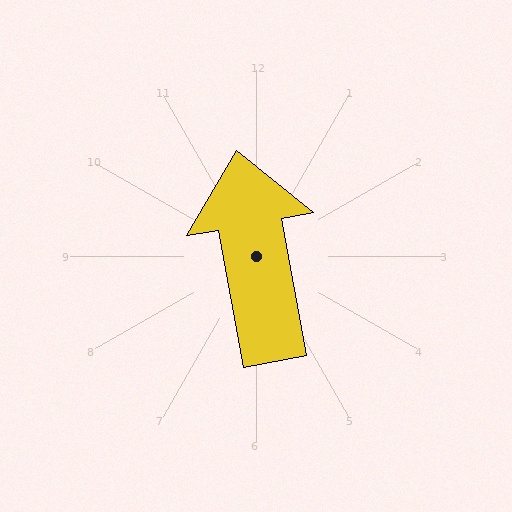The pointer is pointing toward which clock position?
Roughly 12 o'clock.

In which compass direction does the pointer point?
North.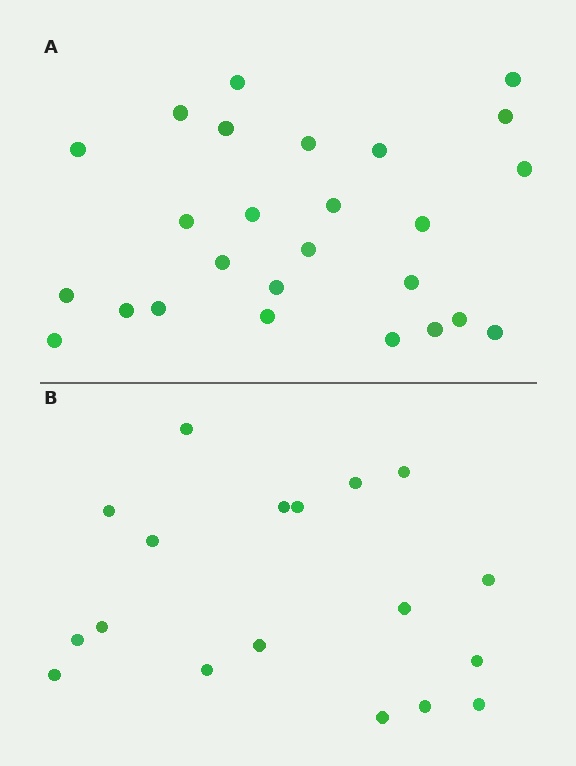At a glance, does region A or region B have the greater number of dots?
Region A (the top region) has more dots.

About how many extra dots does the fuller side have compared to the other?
Region A has roughly 8 or so more dots than region B.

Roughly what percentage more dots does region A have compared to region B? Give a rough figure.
About 45% more.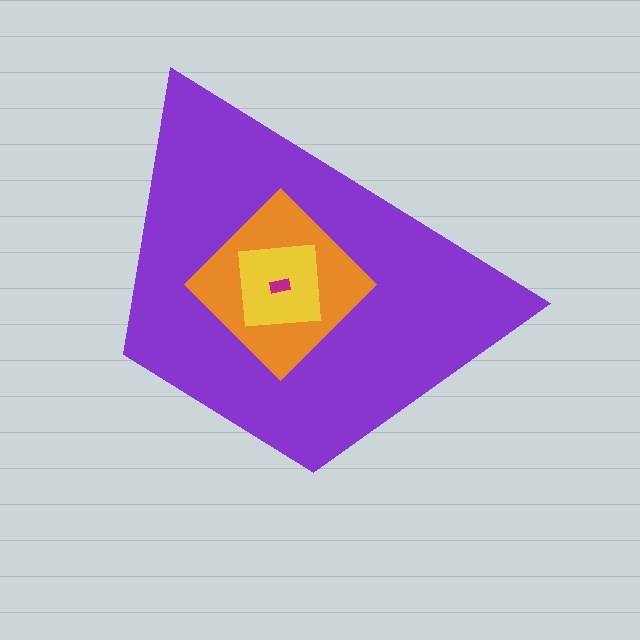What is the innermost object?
The magenta rectangle.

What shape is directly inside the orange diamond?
The yellow square.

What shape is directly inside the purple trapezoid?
The orange diamond.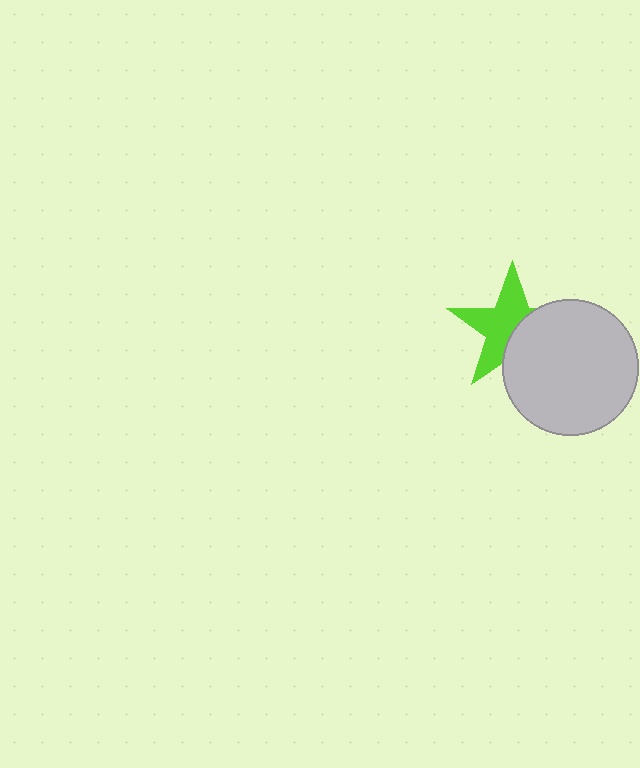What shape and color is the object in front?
The object in front is a light gray circle.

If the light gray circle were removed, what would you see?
You would see the complete lime star.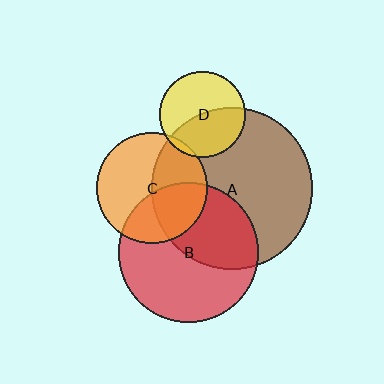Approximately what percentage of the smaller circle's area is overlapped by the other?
Approximately 45%.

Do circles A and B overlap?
Yes.